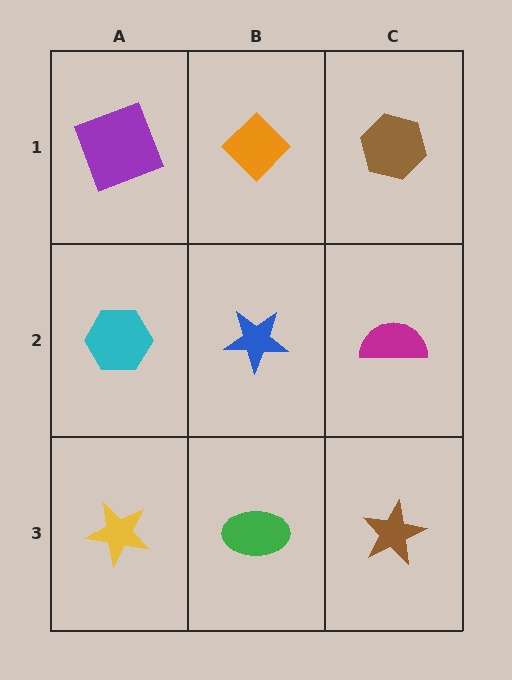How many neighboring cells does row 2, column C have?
3.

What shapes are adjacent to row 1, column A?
A cyan hexagon (row 2, column A), an orange diamond (row 1, column B).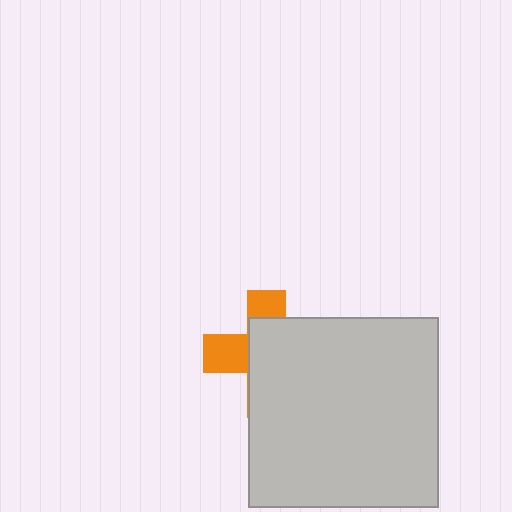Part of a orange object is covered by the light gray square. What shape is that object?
It is a cross.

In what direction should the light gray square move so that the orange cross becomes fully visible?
The light gray square should move right. That is the shortest direction to clear the overlap and leave the orange cross fully visible.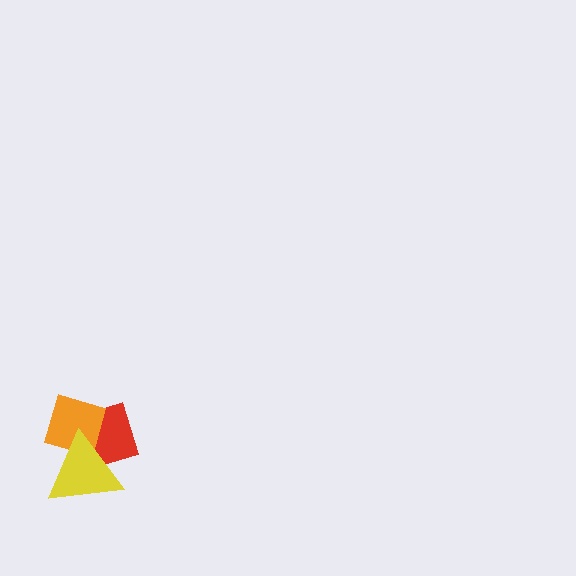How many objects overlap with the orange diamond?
2 objects overlap with the orange diamond.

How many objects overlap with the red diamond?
2 objects overlap with the red diamond.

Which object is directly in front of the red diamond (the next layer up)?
The orange diamond is directly in front of the red diamond.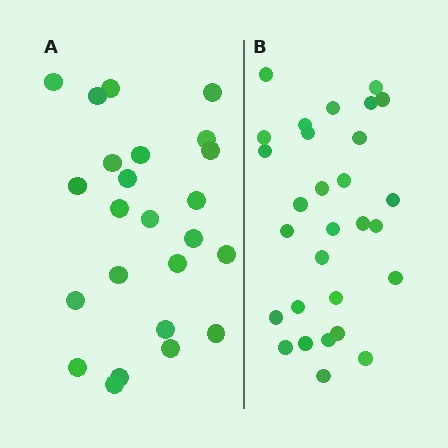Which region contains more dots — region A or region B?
Region B (the right region) has more dots.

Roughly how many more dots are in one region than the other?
Region B has about 5 more dots than region A.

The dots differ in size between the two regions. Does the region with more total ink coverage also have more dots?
No. Region A has more total ink coverage because its dots are larger, but region B actually contains more individual dots. Total area can be misleading — the number of items is what matters here.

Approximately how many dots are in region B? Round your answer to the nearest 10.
About 30 dots. (The exact count is 29, which rounds to 30.)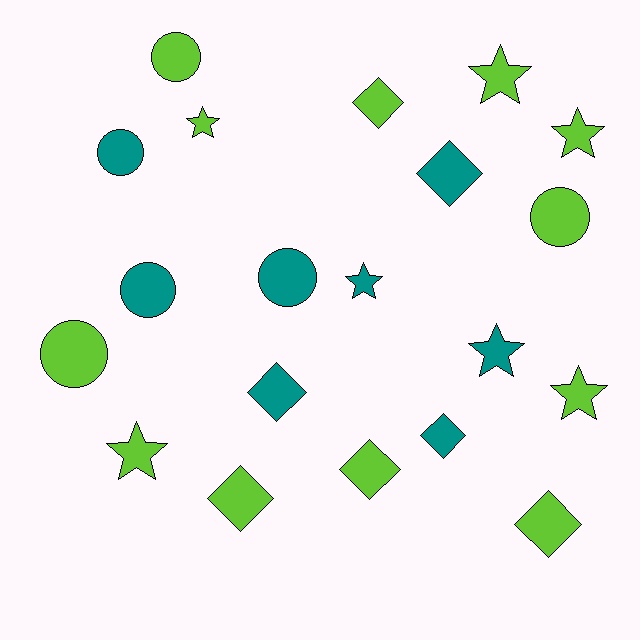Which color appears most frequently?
Lime, with 12 objects.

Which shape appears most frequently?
Diamond, with 7 objects.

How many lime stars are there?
There are 5 lime stars.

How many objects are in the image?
There are 20 objects.